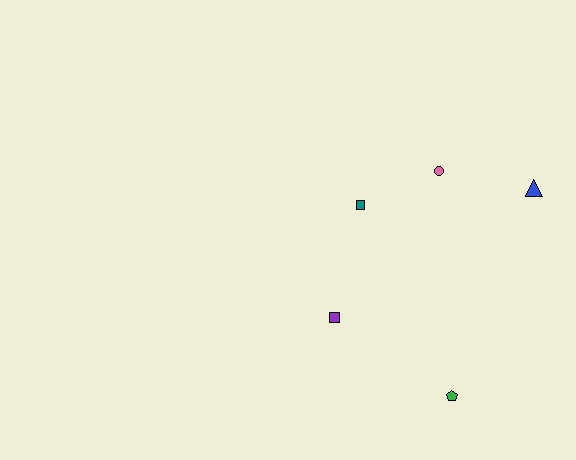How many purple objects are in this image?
There is 1 purple object.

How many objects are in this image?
There are 5 objects.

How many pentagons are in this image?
There is 1 pentagon.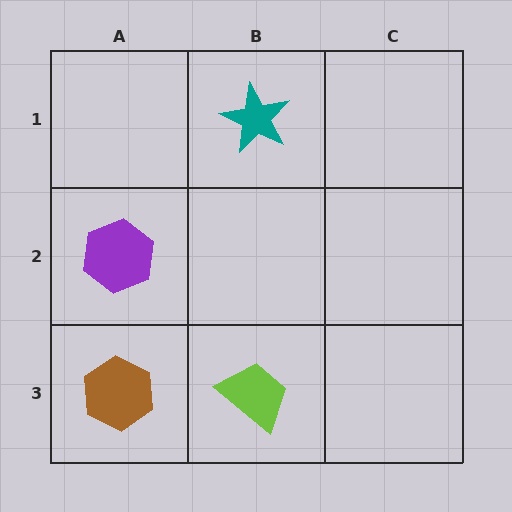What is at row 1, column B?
A teal star.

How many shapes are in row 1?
1 shape.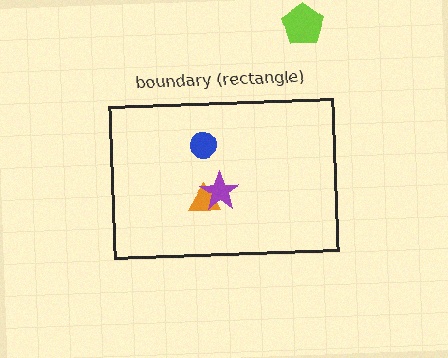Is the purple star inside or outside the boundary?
Inside.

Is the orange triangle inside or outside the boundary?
Inside.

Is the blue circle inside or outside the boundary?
Inside.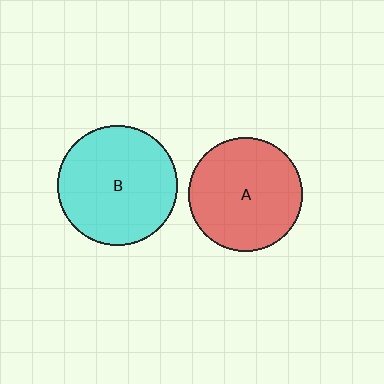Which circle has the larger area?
Circle B (cyan).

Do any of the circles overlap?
No, none of the circles overlap.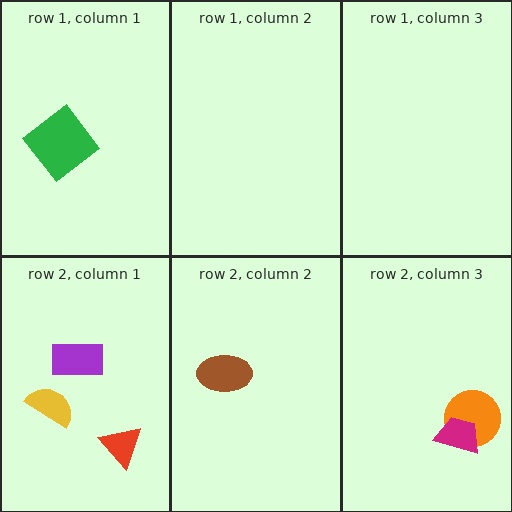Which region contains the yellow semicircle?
The row 2, column 1 region.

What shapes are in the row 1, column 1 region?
The green diamond.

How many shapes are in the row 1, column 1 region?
1.